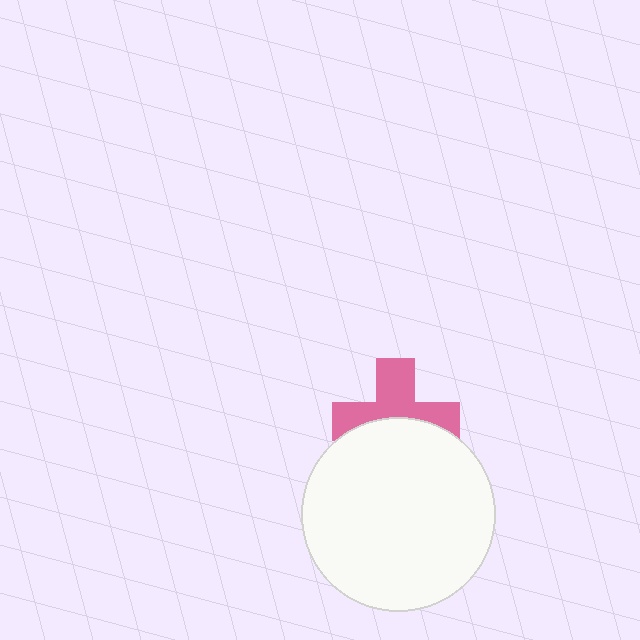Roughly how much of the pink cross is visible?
About half of it is visible (roughly 55%).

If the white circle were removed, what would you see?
You would see the complete pink cross.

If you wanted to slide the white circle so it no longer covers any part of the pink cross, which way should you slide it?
Slide it down — that is the most direct way to separate the two shapes.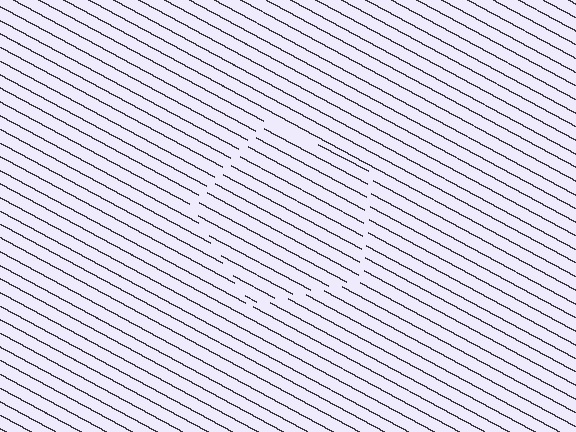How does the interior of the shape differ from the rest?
The interior of the shape contains the same grating, shifted by half a period — the contour is defined by the phase discontinuity where line-ends from the inner and outer gratings abut.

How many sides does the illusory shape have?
5 sides — the line-ends trace a pentagon.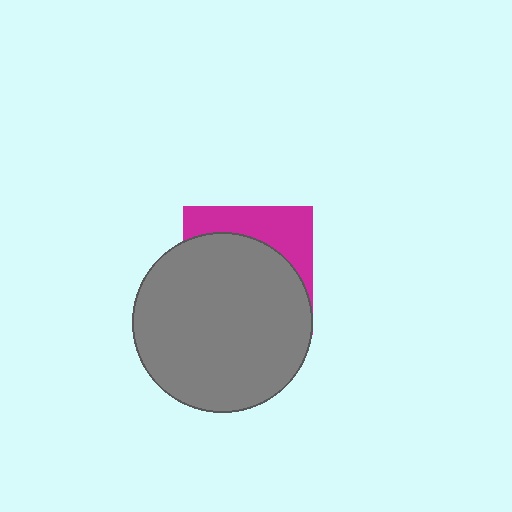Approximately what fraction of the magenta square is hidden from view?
Roughly 68% of the magenta square is hidden behind the gray circle.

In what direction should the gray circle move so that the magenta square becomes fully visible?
The gray circle should move down. That is the shortest direction to clear the overlap and leave the magenta square fully visible.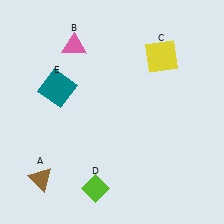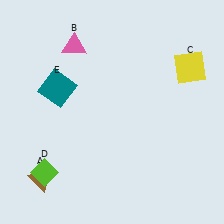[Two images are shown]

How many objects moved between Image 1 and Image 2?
2 objects moved between the two images.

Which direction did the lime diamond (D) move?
The lime diamond (D) moved left.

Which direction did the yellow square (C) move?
The yellow square (C) moved right.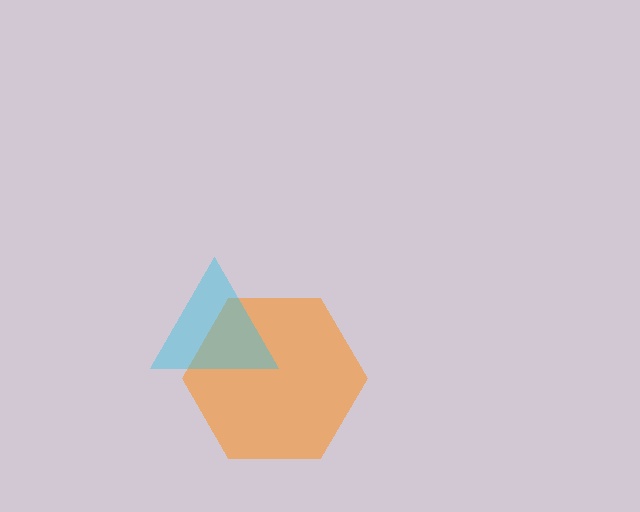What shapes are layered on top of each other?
The layered shapes are: an orange hexagon, a cyan triangle.